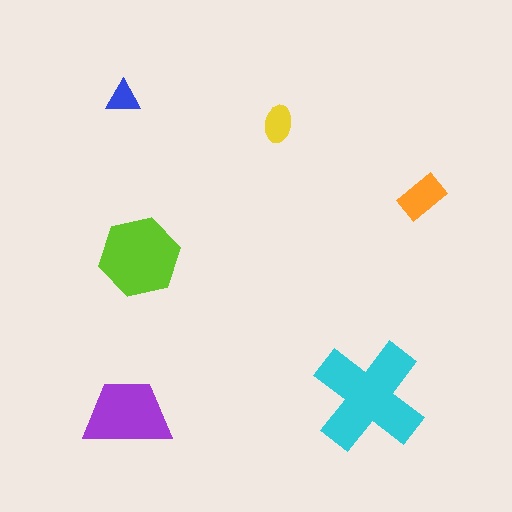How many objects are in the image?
There are 6 objects in the image.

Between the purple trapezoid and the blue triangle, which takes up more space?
The purple trapezoid.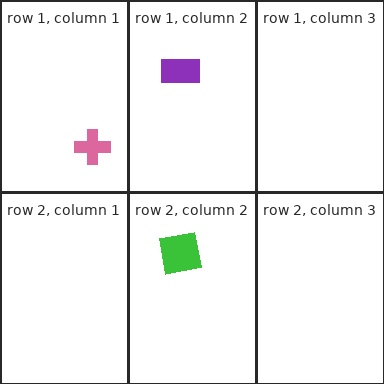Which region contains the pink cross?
The row 1, column 1 region.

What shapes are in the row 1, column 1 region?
The pink cross.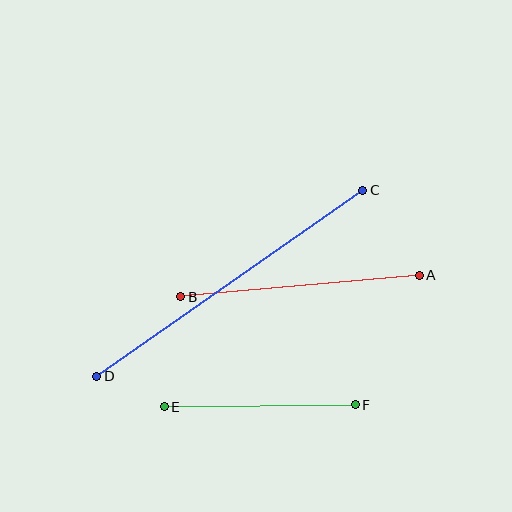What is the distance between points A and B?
The distance is approximately 239 pixels.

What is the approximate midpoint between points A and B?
The midpoint is at approximately (300, 286) pixels.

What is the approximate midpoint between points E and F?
The midpoint is at approximately (260, 406) pixels.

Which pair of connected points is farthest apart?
Points C and D are farthest apart.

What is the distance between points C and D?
The distance is approximately 325 pixels.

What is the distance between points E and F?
The distance is approximately 191 pixels.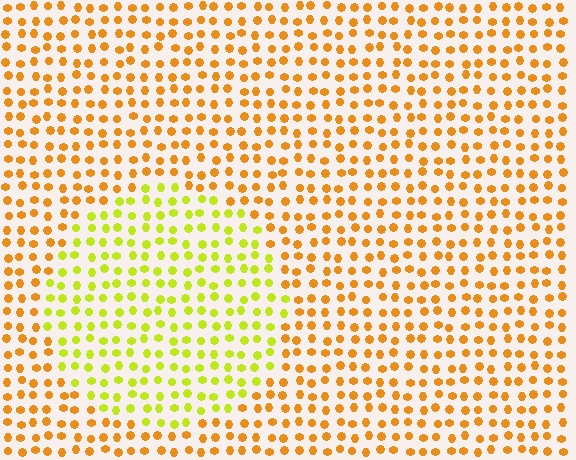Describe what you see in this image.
The image is filled with small orange elements in a uniform arrangement. A circle-shaped region is visible where the elements are tinted to a slightly different hue, forming a subtle color boundary.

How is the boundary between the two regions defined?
The boundary is defined purely by a slight shift in hue (about 40 degrees). Spacing, size, and orientation are identical on both sides.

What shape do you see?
I see a circle.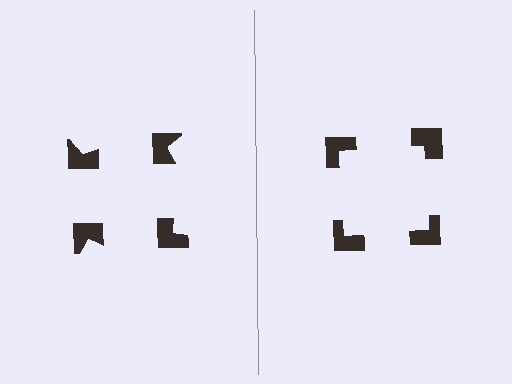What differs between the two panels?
The notched squares are positioned identically on both sides; only the wedge orientations differ. On the right they align to a square; on the left they are misaligned.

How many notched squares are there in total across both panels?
8 — 4 on each side.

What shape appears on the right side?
An illusory square.